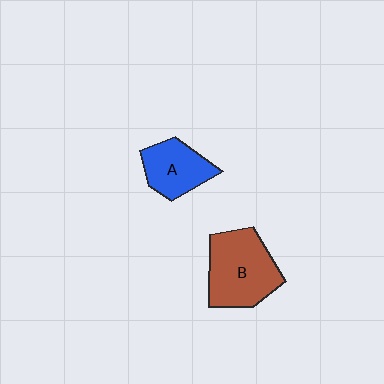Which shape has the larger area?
Shape B (brown).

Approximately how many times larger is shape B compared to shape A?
Approximately 1.5 times.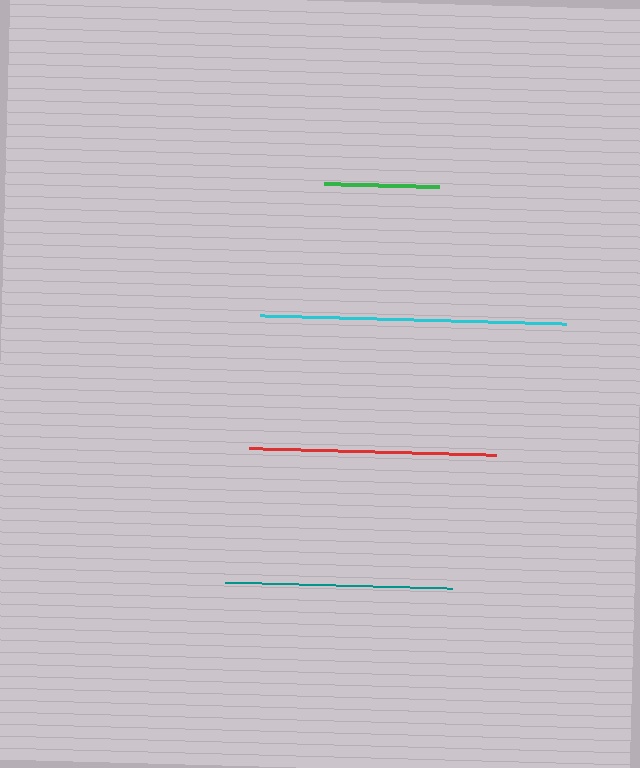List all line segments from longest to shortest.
From longest to shortest: cyan, red, teal, green.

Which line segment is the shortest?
The green line is the shortest at approximately 116 pixels.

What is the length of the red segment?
The red segment is approximately 247 pixels long.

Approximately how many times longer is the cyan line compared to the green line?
The cyan line is approximately 2.6 times the length of the green line.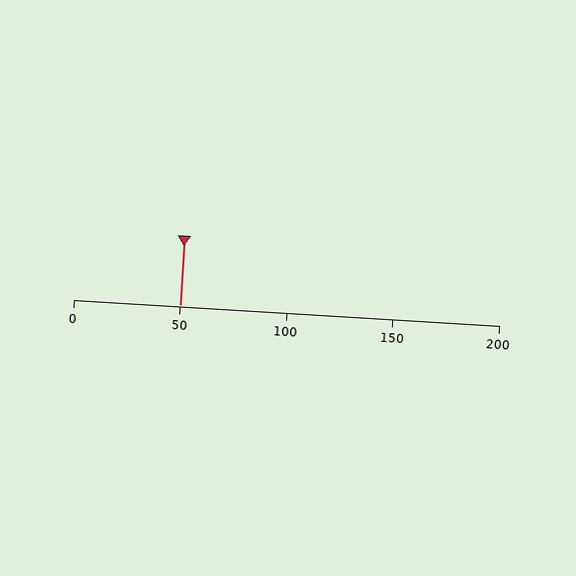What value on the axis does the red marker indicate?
The marker indicates approximately 50.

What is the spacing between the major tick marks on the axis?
The major ticks are spaced 50 apart.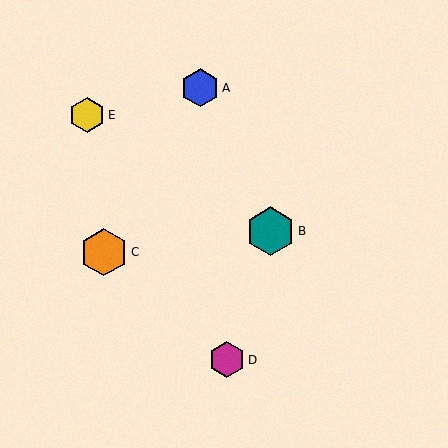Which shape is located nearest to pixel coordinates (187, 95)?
The blue hexagon (labeled A) at (200, 88) is nearest to that location.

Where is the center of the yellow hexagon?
The center of the yellow hexagon is at (87, 115).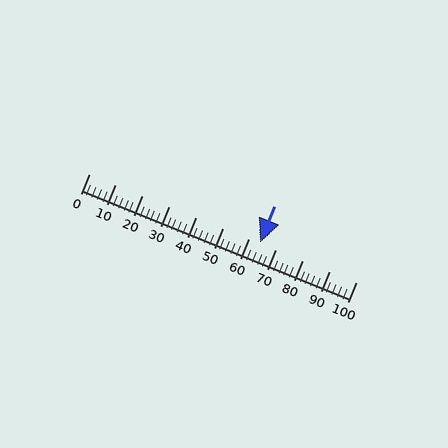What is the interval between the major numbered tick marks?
The major tick marks are spaced 10 units apart.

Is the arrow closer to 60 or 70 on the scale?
The arrow is closer to 60.